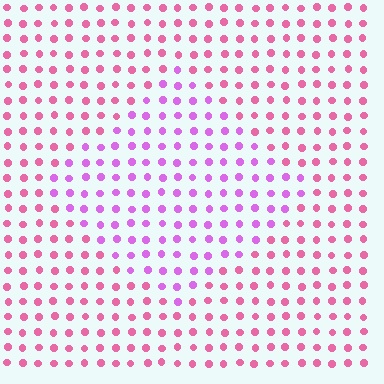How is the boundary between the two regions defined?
The boundary is defined purely by a slight shift in hue (about 38 degrees). Spacing, size, and orientation are identical on both sides.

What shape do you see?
I see a diamond.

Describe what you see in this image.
The image is filled with small pink elements in a uniform arrangement. A diamond-shaped region is visible where the elements are tinted to a slightly different hue, forming a subtle color boundary.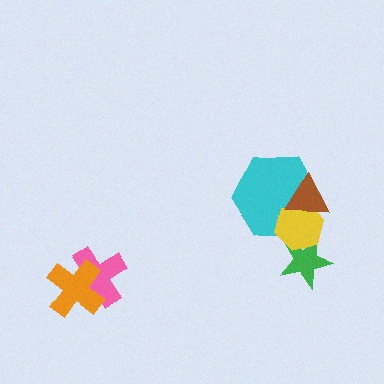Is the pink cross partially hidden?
Yes, it is partially covered by another shape.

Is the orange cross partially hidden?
No, no other shape covers it.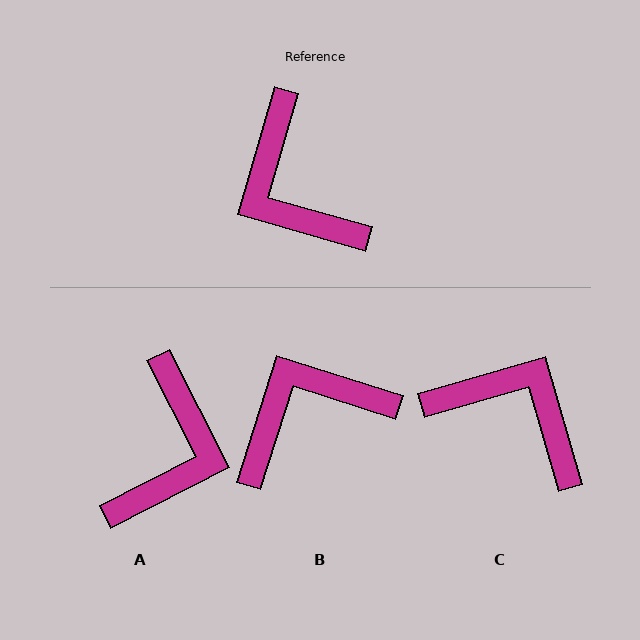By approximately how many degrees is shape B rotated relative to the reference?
Approximately 92 degrees clockwise.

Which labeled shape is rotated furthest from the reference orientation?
C, about 148 degrees away.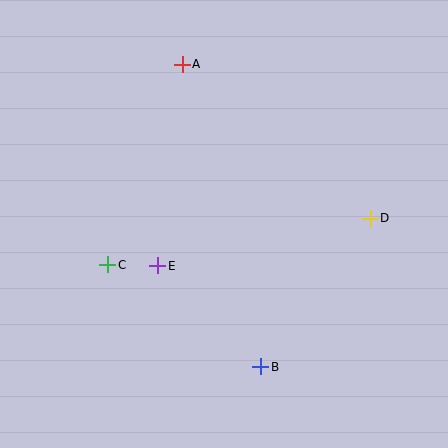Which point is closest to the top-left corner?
Point A is closest to the top-left corner.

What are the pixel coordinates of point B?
Point B is at (261, 367).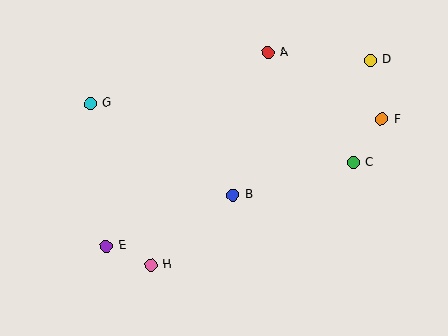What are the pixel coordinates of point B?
Point B is at (233, 195).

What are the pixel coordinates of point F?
Point F is at (382, 119).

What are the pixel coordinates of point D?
Point D is at (370, 60).